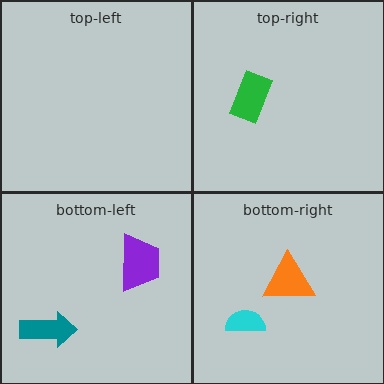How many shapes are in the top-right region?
1.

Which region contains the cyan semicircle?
The bottom-right region.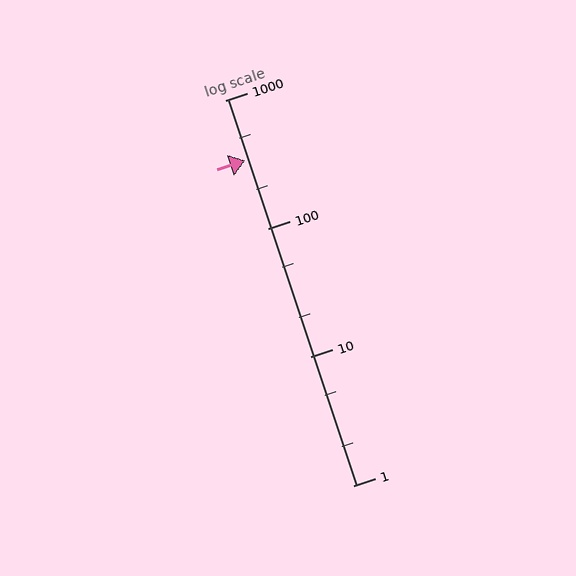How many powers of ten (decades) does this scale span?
The scale spans 3 decades, from 1 to 1000.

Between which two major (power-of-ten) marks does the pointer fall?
The pointer is between 100 and 1000.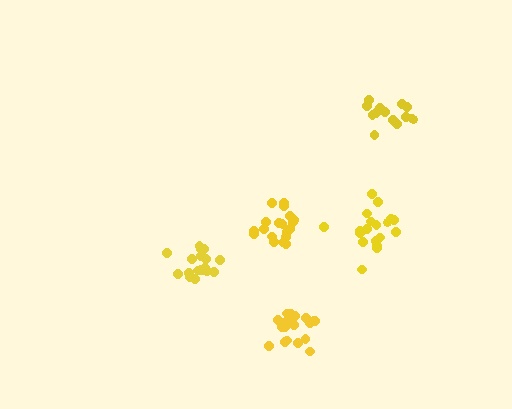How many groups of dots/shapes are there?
There are 5 groups.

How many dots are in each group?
Group 1: 19 dots, Group 2: 14 dots, Group 3: 19 dots, Group 4: 18 dots, Group 5: 18 dots (88 total).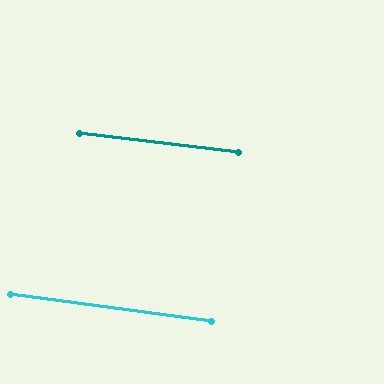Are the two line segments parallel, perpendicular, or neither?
Parallel — their directions differ by only 1.0°.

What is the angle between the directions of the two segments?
Approximately 1 degree.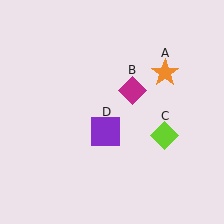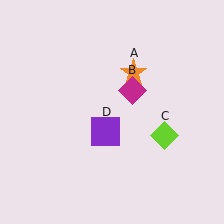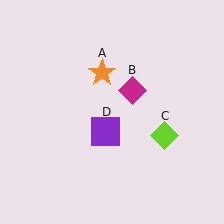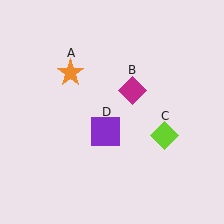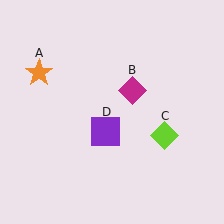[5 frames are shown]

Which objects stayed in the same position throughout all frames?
Magenta diamond (object B) and lime diamond (object C) and purple square (object D) remained stationary.